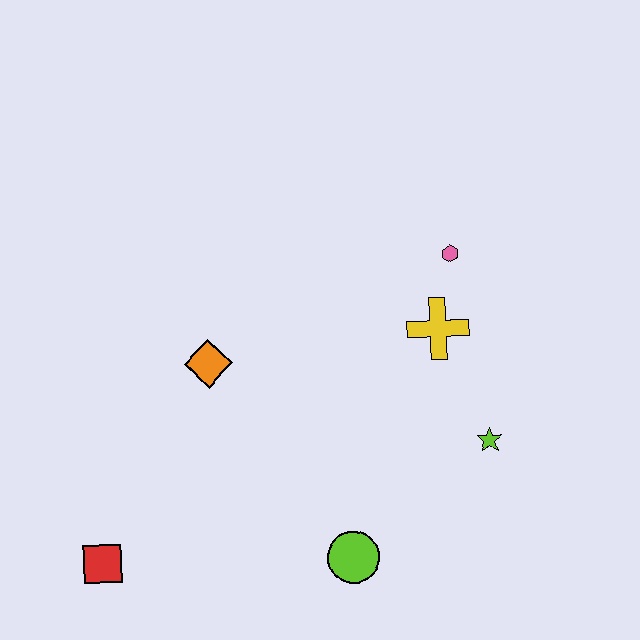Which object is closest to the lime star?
The yellow cross is closest to the lime star.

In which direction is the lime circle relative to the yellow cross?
The lime circle is below the yellow cross.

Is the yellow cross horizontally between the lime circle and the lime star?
Yes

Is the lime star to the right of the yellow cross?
Yes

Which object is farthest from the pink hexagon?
The red square is farthest from the pink hexagon.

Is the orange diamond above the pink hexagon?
No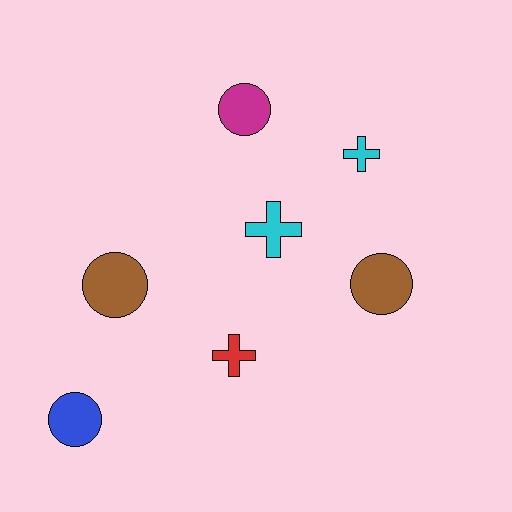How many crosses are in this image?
There are 3 crosses.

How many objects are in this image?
There are 7 objects.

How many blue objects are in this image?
There is 1 blue object.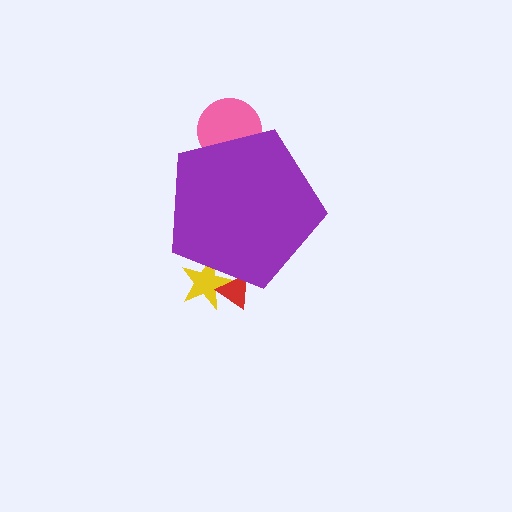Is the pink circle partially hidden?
Yes, the pink circle is partially hidden behind the purple pentagon.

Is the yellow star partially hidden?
Yes, the yellow star is partially hidden behind the purple pentagon.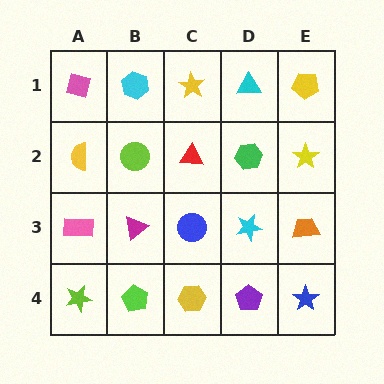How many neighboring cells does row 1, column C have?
3.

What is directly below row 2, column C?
A blue circle.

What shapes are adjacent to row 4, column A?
A pink rectangle (row 3, column A), a lime pentagon (row 4, column B).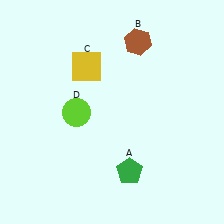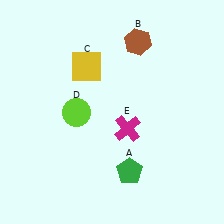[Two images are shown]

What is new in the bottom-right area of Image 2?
A magenta cross (E) was added in the bottom-right area of Image 2.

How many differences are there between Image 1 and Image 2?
There is 1 difference between the two images.